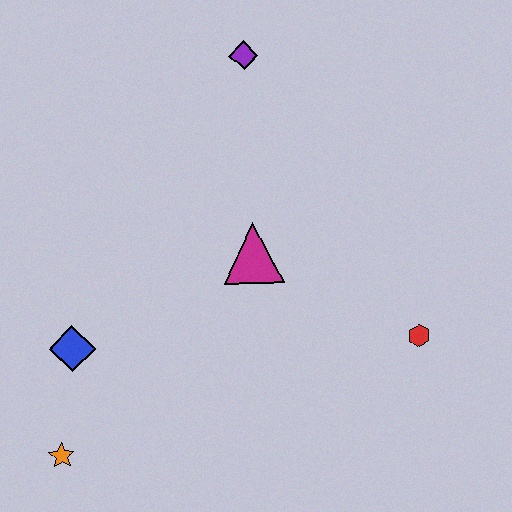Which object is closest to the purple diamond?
The magenta triangle is closest to the purple diamond.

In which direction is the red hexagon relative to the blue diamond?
The red hexagon is to the right of the blue diamond.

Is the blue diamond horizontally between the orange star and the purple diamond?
Yes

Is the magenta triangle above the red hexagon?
Yes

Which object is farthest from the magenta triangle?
The orange star is farthest from the magenta triangle.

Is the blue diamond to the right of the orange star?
Yes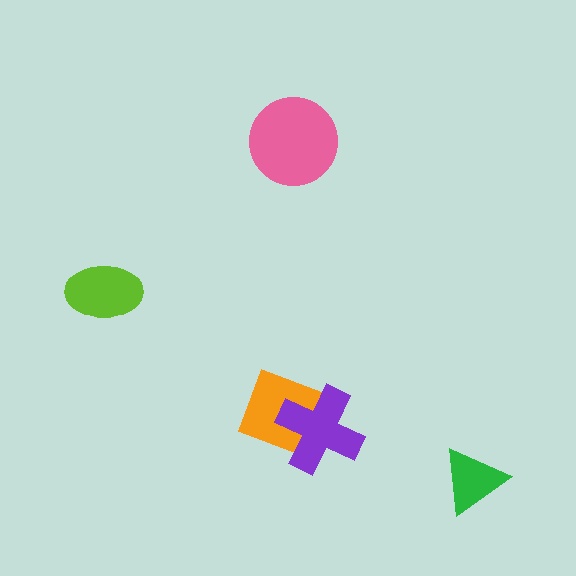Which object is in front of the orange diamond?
The purple cross is in front of the orange diamond.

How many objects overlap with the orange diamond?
1 object overlaps with the orange diamond.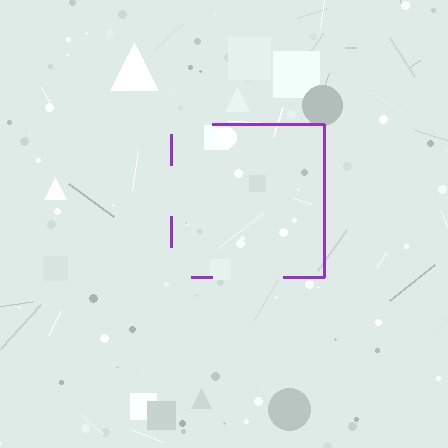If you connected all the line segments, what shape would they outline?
They would outline a square.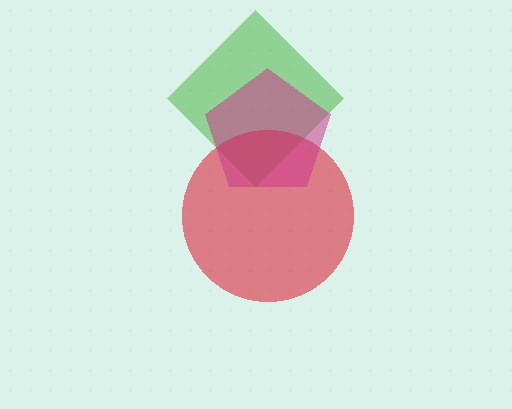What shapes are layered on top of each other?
The layered shapes are: a green diamond, a red circle, a magenta pentagon.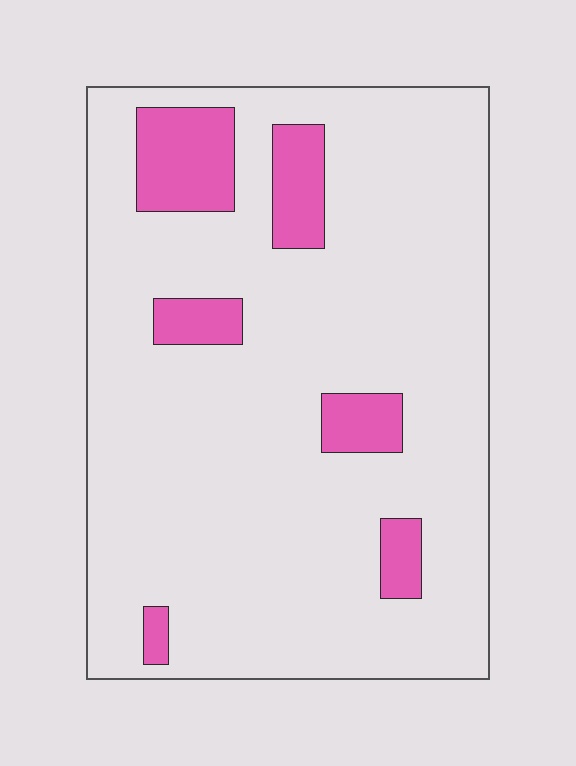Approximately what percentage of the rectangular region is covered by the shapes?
Approximately 15%.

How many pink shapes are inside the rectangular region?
6.